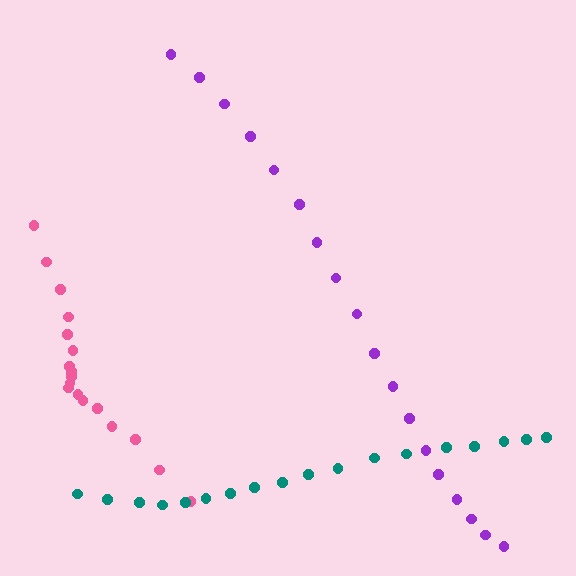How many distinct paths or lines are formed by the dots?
There are 3 distinct paths.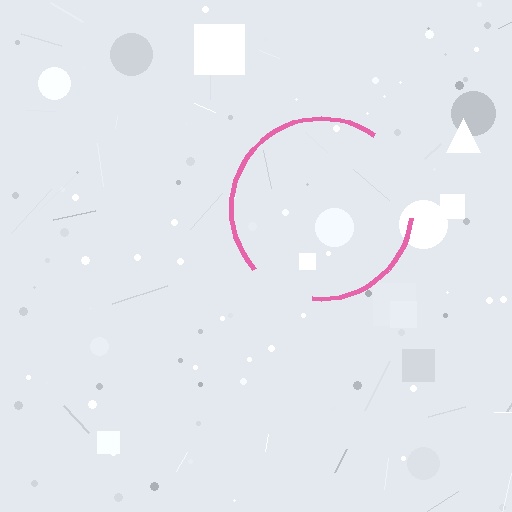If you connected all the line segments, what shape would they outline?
They would outline a circle.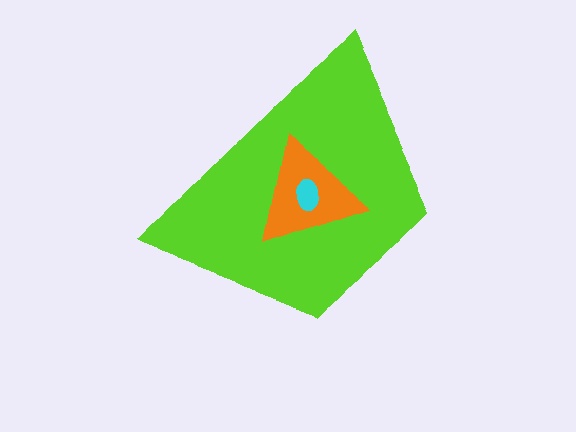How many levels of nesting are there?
3.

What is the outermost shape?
The lime trapezoid.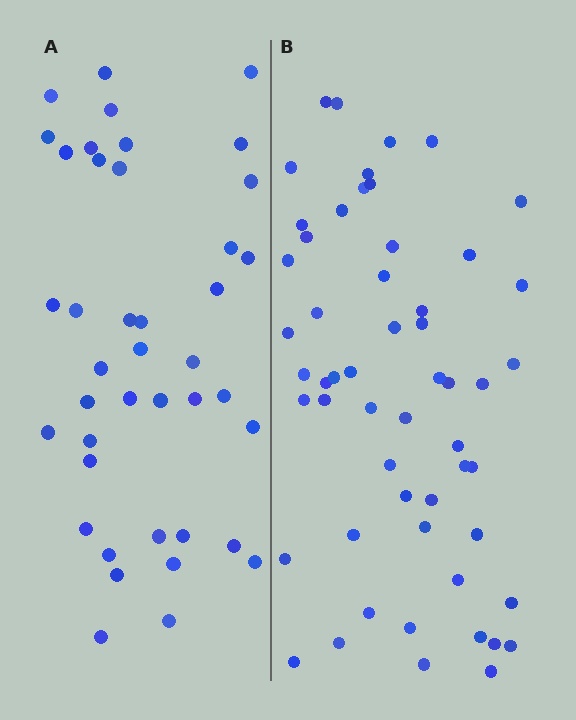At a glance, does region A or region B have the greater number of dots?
Region B (the right region) has more dots.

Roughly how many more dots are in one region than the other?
Region B has approximately 15 more dots than region A.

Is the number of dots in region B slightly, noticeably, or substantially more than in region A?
Region B has noticeably more, but not dramatically so. The ratio is roughly 1.3 to 1.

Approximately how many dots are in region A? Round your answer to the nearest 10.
About 40 dots. (The exact count is 41, which rounds to 40.)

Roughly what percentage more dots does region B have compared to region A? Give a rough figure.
About 35% more.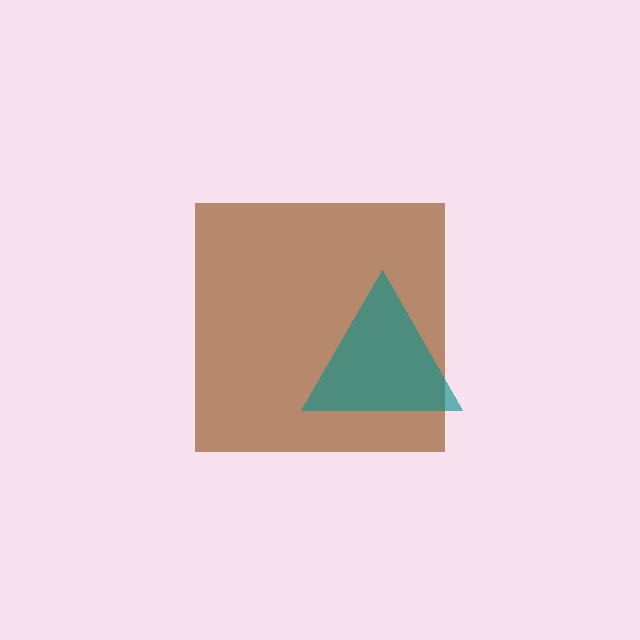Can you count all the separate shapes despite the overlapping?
Yes, there are 2 separate shapes.